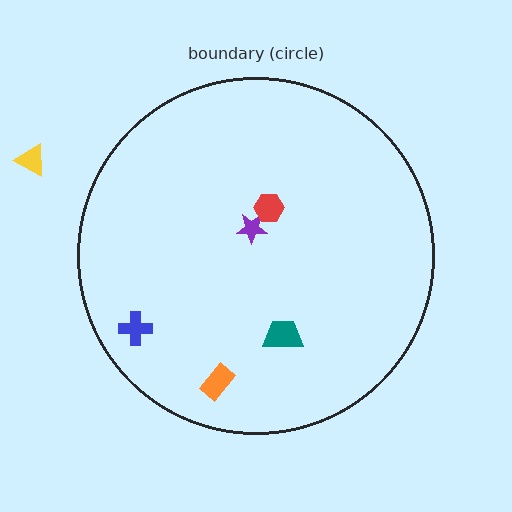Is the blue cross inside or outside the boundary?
Inside.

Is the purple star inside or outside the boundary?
Inside.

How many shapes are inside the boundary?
5 inside, 1 outside.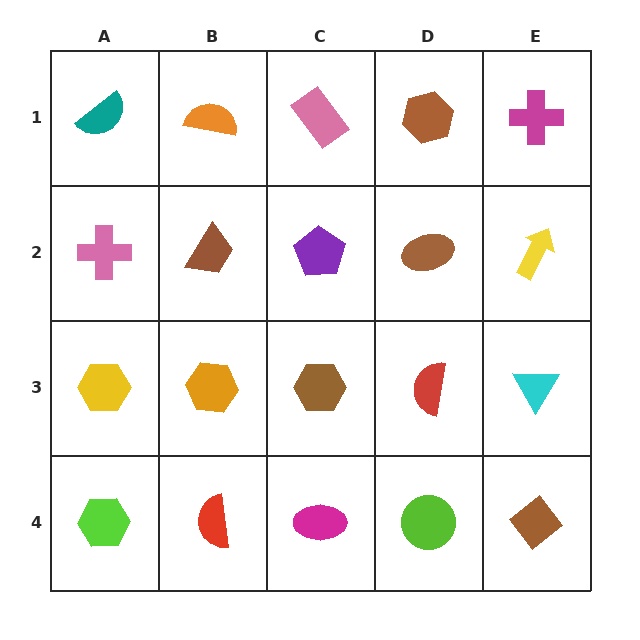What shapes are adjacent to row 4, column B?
An orange hexagon (row 3, column B), a lime hexagon (row 4, column A), a magenta ellipse (row 4, column C).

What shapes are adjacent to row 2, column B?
An orange semicircle (row 1, column B), an orange hexagon (row 3, column B), a pink cross (row 2, column A), a purple pentagon (row 2, column C).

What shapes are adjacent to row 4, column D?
A red semicircle (row 3, column D), a magenta ellipse (row 4, column C), a brown diamond (row 4, column E).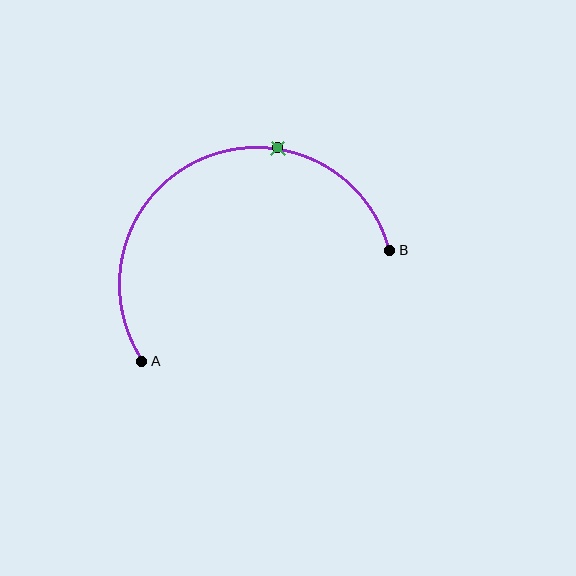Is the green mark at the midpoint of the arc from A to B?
No. The green mark lies on the arc but is closer to endpoint B. The arc midpoint would be at the point on the curve equidistant along the arc from both A and B.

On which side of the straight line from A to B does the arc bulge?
The arc bulges above the straight line connecting A and B.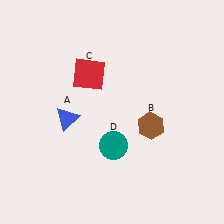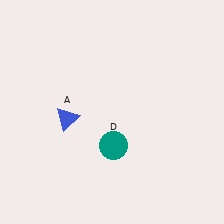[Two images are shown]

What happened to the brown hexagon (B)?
The brown hexagon (B) was removed in Image 2. It was in the bottom-right area of Image 1.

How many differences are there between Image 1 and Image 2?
There are 2 differences between the two images.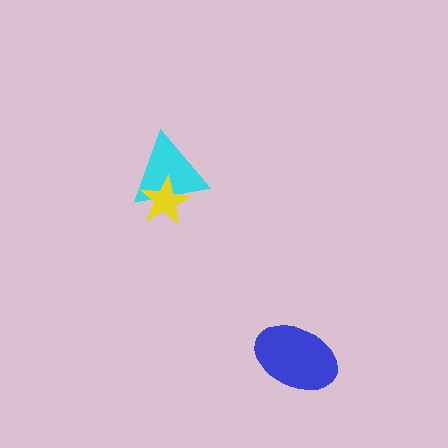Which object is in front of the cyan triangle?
The yellow star is in front of the cyan triangle.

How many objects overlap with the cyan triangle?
1 object overlaps with the cyan triangle.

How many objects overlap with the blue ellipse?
0 objects overlap with the blue ellipse.